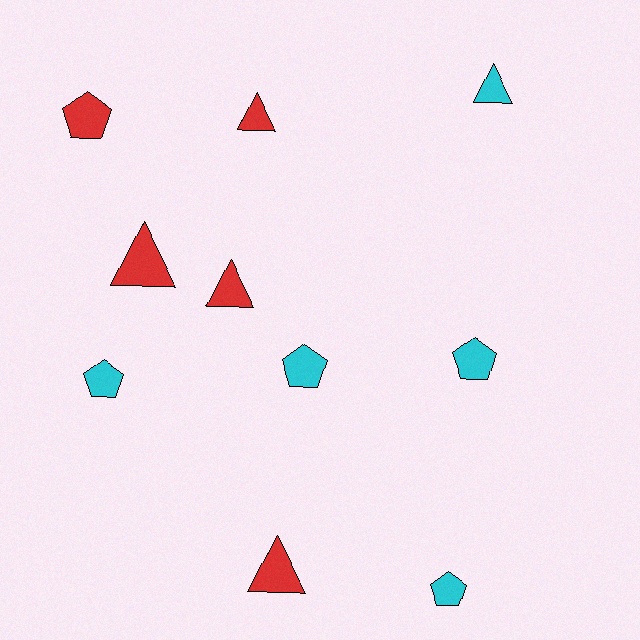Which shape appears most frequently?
Triangle, with 5 objects.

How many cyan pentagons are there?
There are 4 cyan pentagons.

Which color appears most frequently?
Cyan, with 5 objects.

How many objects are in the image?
There are 10 objects.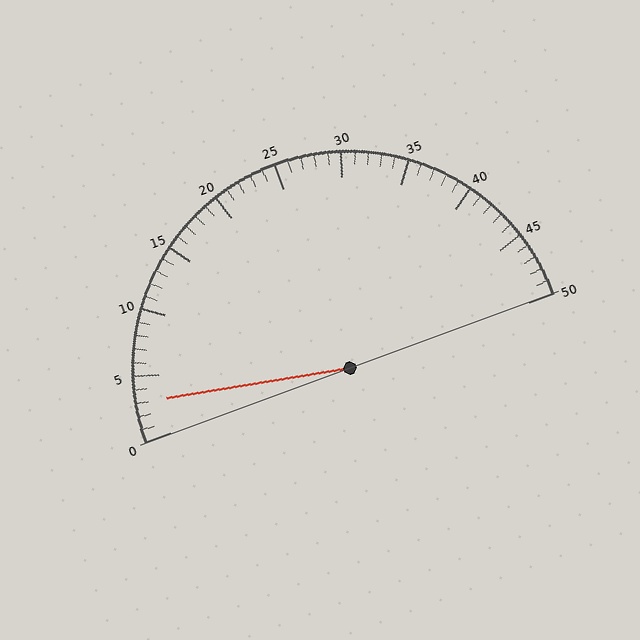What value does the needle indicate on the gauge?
The needle indicates approximately 3.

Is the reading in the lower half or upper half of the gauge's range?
The reading is in the lower half of the range (0 to 50).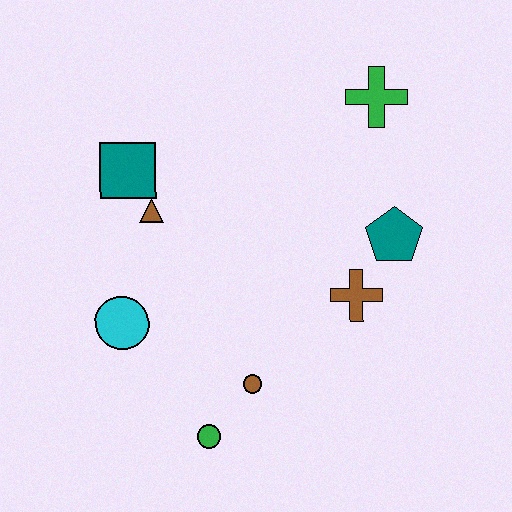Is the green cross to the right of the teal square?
Yes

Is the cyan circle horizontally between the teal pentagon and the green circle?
No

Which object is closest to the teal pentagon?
The brown cross is closest to the teal pentagon.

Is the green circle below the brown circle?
Yes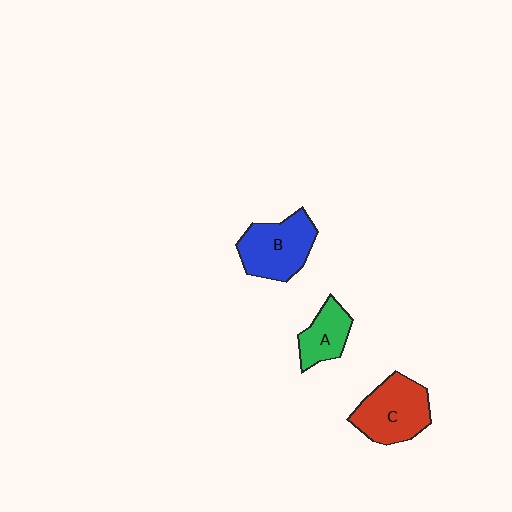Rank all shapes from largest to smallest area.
From largest to smallest: C (red), B (blue), A (green).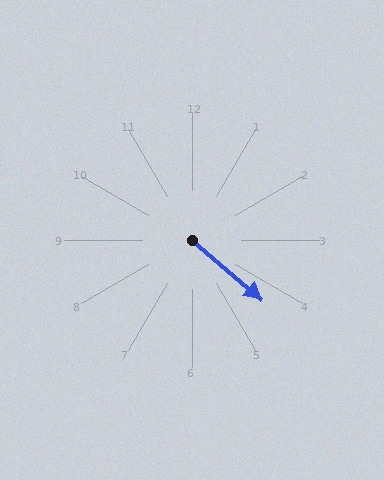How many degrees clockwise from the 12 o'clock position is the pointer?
Approximately 131 degrees.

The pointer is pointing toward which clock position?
Roughly 4 o'clock.